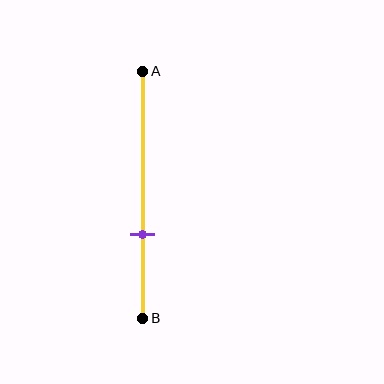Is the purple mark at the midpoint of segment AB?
No, the mark is at about 65% from A, not at the 50% midpoint.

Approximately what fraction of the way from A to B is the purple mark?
The purple mark is approximately 65% of the way from A to B.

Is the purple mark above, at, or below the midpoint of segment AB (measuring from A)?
The purple mark is below the midpoint of segment AB.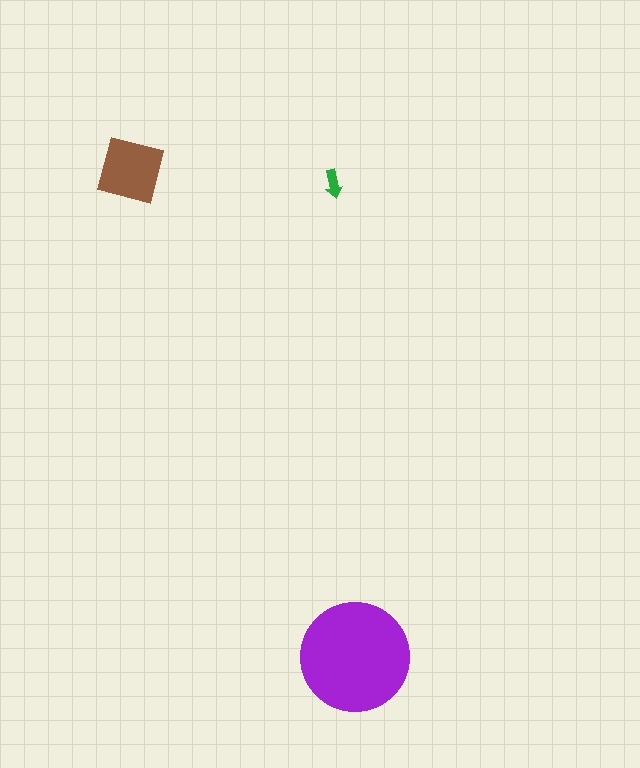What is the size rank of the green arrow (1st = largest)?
3rd.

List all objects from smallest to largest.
The green arrow, the brown square, the purple circle.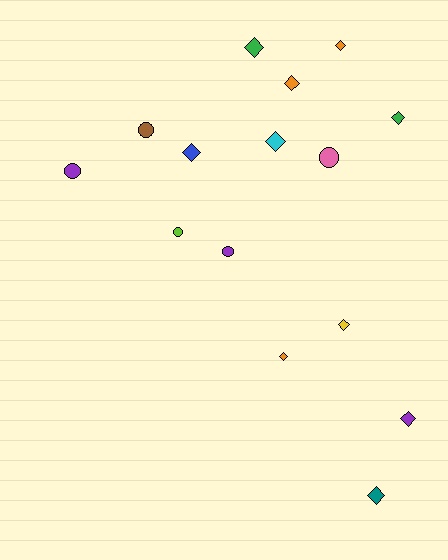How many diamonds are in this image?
There are 10 diamonds.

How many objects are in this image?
There are 15 objects.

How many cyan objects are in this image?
There is 1 cyan object.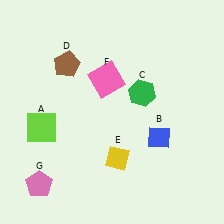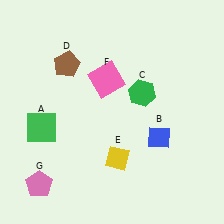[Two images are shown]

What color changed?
The square (A) changed from lime in Image 1 to green in Image 2.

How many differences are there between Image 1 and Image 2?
There is 1 difference between the two images.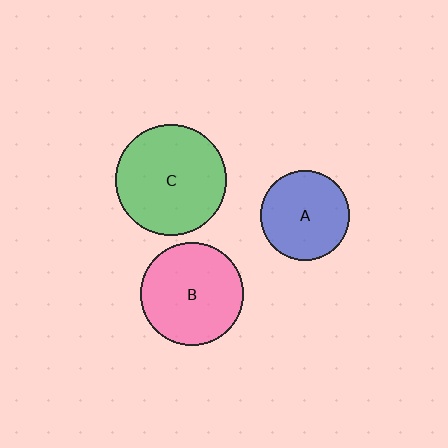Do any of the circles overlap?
No, none of the circles overlap.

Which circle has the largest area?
Circle C (green).